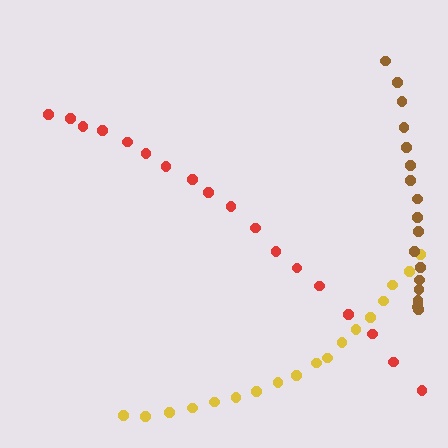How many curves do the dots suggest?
There are 3 distinct paths.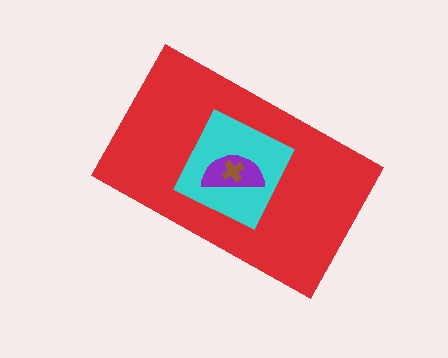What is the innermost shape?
The brown cross.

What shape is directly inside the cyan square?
The purple semicircle.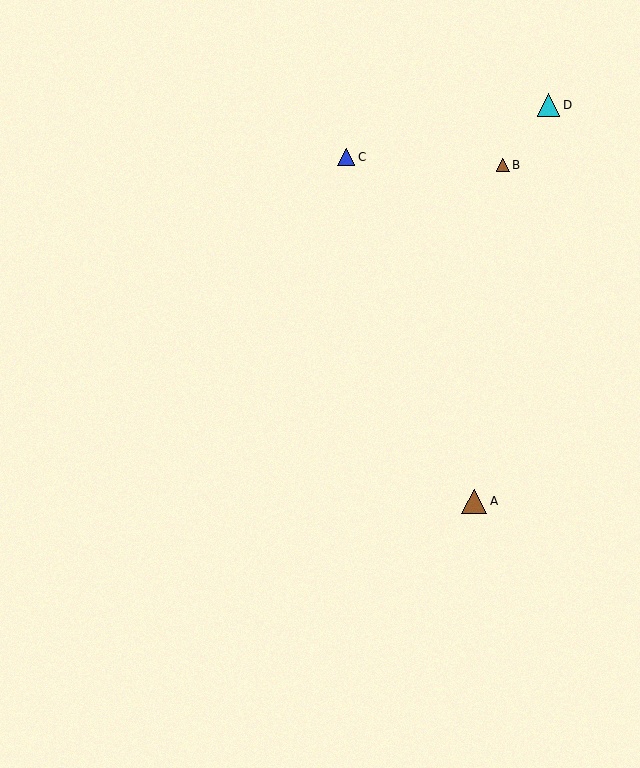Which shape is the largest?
The brown triangle (labeled A) is the largest.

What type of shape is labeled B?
Shape B is a brown triangle.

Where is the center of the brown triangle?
The center of the brown triangle is at (503, 165).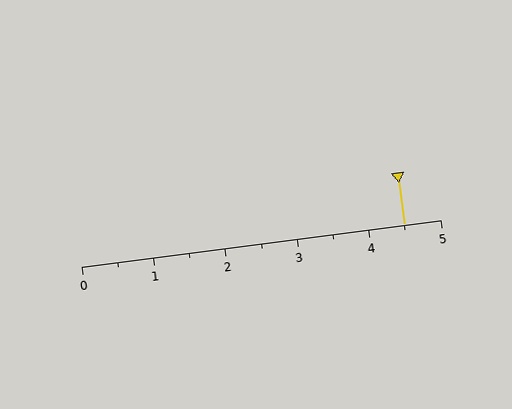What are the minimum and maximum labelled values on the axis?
The axis runs from 0 to 5.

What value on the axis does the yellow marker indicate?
The marker indicates approximately 4.5.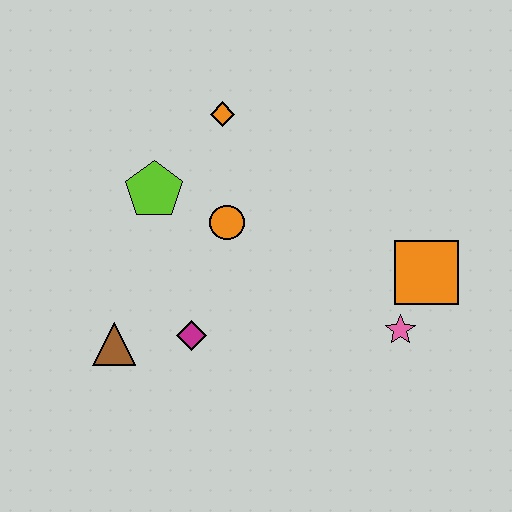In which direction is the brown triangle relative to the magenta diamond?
The brown triangle is to the left of the magenta diamond.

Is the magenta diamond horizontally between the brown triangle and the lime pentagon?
No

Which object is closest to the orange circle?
The lime pentagon is closest to the orange circle.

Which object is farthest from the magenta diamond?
The orange square is farthest from the magenta diamond.